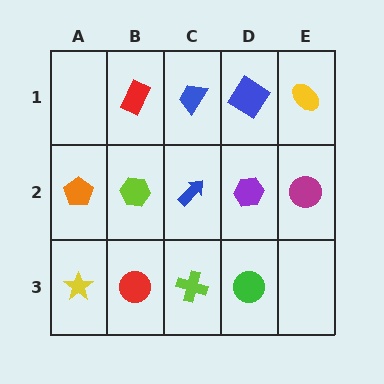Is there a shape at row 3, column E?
No, that cell is empty.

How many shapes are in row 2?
5 shapes.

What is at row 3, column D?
A green circle.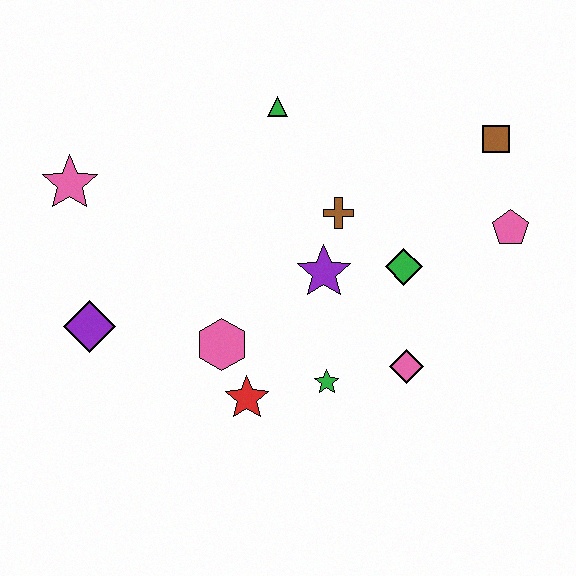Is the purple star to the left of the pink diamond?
Yes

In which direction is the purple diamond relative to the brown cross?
The purple diamond is to the left of the brown cross.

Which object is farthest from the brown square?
The purple diamond is farthest from the brown square.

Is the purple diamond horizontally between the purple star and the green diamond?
No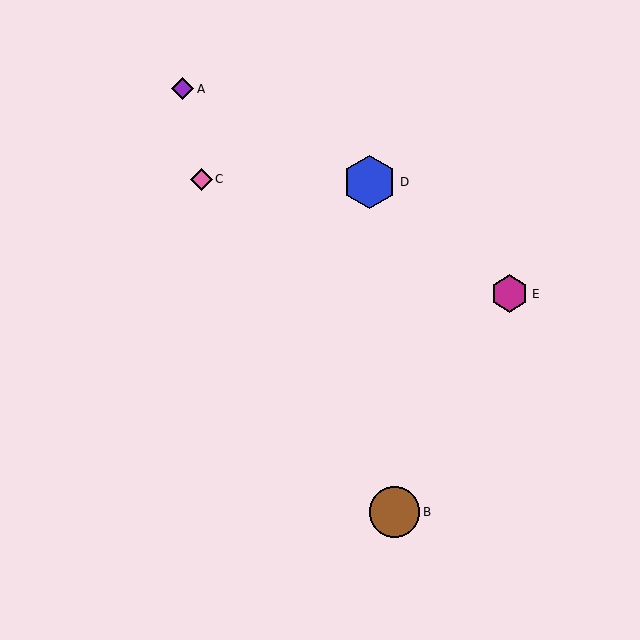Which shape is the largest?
The blue hexagon (labeled D) is the largest.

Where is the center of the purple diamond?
The center of the purple diamond is at (183, 89).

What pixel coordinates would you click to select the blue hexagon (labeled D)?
Click at (370, 182) to select the blue hexagon D.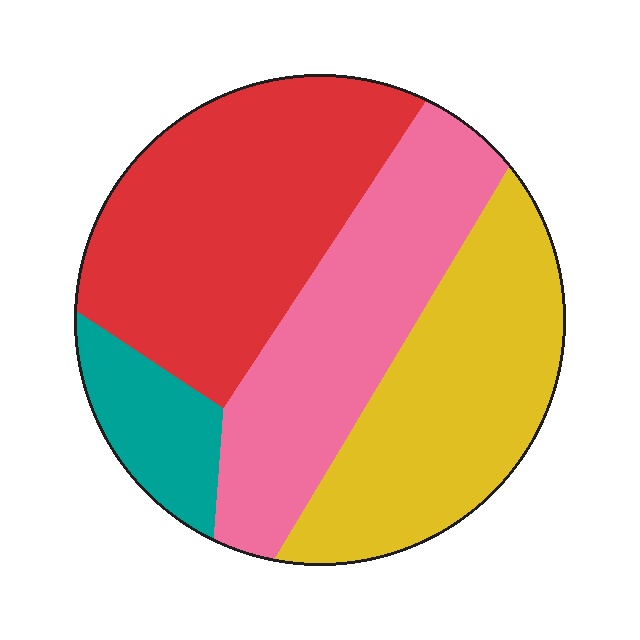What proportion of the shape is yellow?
Yellow takes up between a sixth and a third of the shape.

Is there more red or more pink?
Red.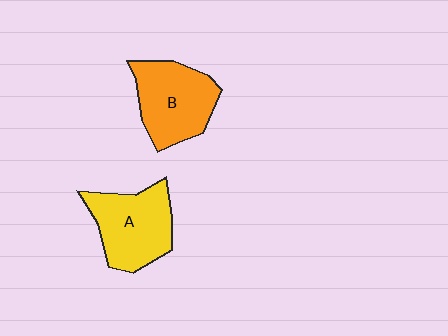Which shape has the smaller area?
Shape B (orange).